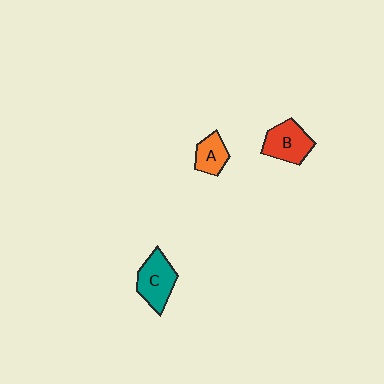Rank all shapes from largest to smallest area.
From largest to smallest: C (teal), B (red), A (orange).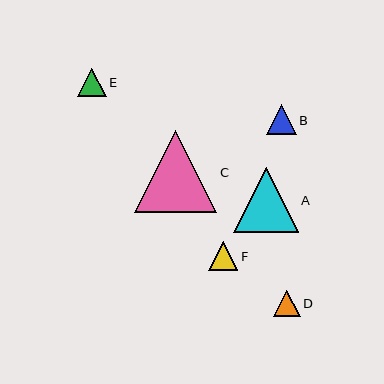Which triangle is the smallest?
Triangle D is the smallest with a size of approximately 27 pixels.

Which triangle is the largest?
Triangle C is the largest with a size of approximately 82 pixels.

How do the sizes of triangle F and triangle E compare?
Triangle F and triangle E are approximately the same size.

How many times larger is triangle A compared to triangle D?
Triangle A is approximately 2.4 times the size of triangle D.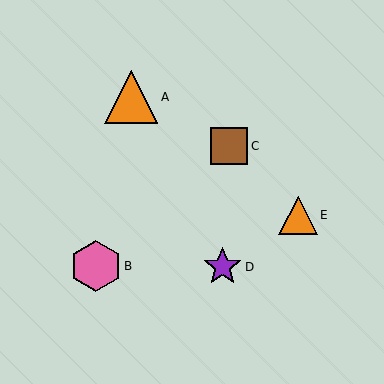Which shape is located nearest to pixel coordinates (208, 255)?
The purple star (labeled D) at (223, 267) is nearest to that location.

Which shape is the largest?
The orange triangle (labeled A) is the largest.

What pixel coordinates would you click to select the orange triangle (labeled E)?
Click at (298, 215) to select the orange triangle E.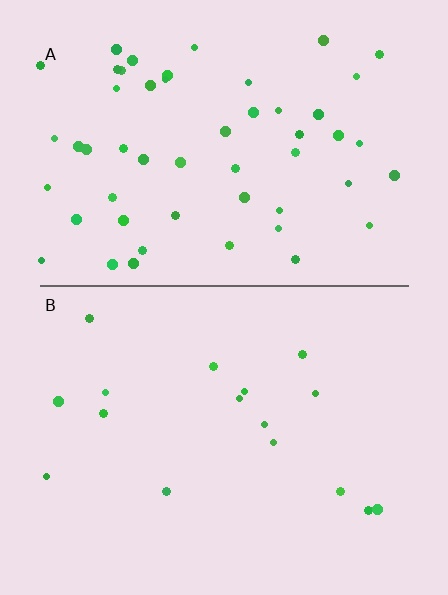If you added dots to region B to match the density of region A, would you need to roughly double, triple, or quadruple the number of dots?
Approximately triple.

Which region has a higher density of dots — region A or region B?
A (the top).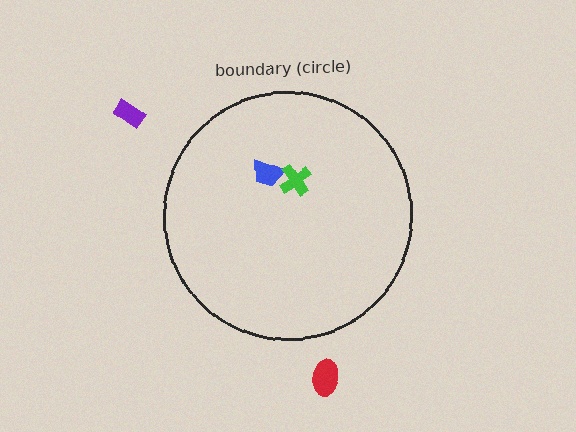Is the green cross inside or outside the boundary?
Inside.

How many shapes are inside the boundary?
2 inside, 2 outside.